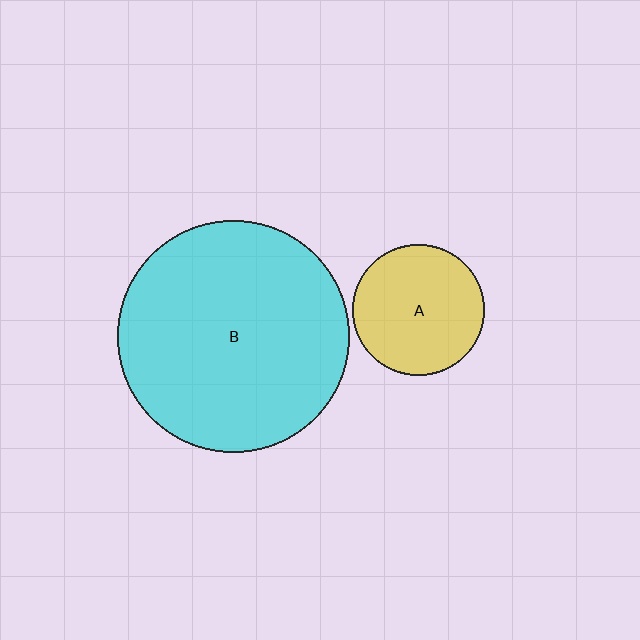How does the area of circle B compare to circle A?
Approximately 3.1 times.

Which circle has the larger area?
Circle B (cyan).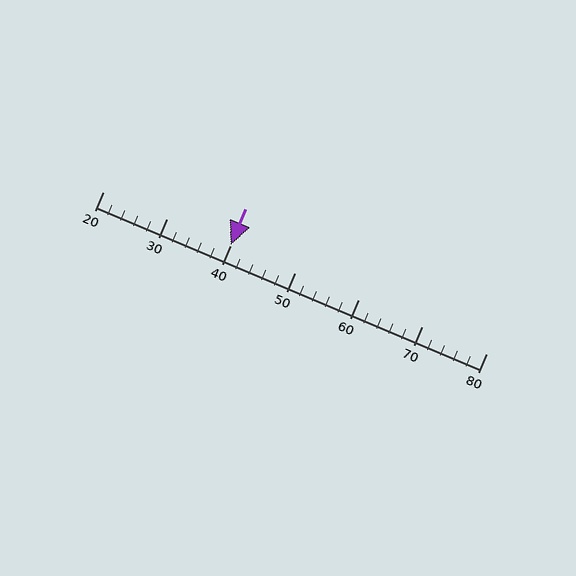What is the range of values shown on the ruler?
The ruler shows values from 20 to 80.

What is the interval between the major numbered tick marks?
The major tick marks are spaced 10 units apart.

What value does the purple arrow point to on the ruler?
The purple arrow points to approximately 40.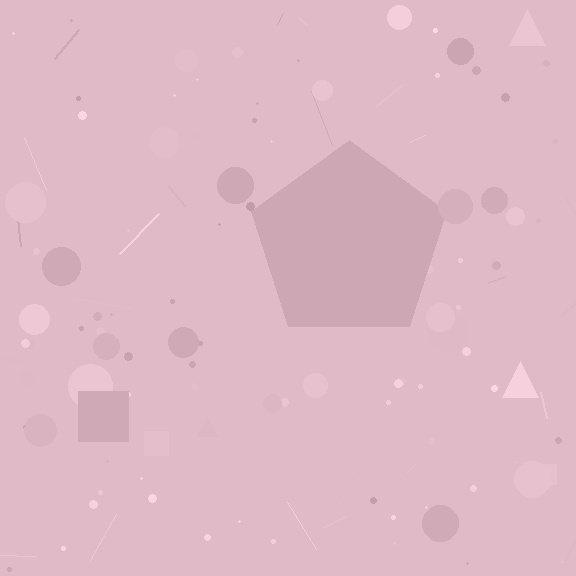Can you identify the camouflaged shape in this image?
The camouflaged shape is a pentagon.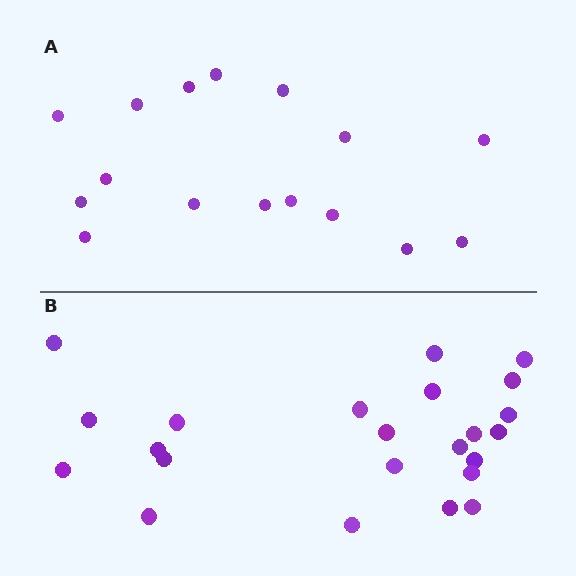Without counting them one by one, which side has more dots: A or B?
Region B (the bottom region) has more dots.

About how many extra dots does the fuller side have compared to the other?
Region B has roughly 8 or so more dots than region A.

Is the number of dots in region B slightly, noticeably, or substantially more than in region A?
Region B has noticeably more, but not dramatically so. The ratio is roughly 1.4 to 1.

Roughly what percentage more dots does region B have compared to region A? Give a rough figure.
About 45% more.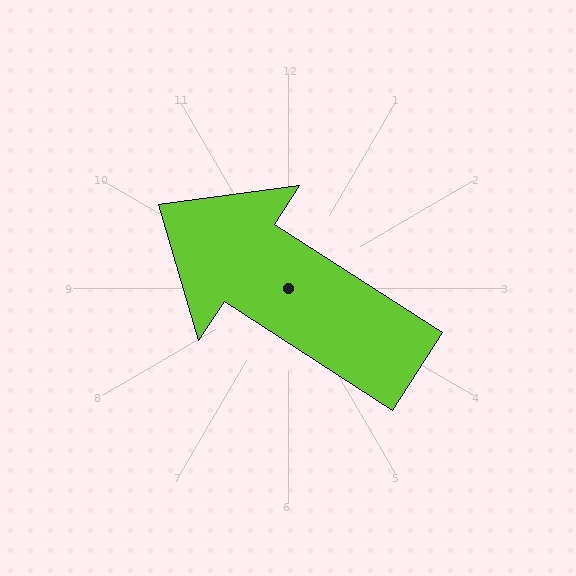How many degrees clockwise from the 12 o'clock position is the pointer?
Approximately 303 degrees.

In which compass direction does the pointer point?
Northwest.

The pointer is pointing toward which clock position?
Roughly 10 o'clock.